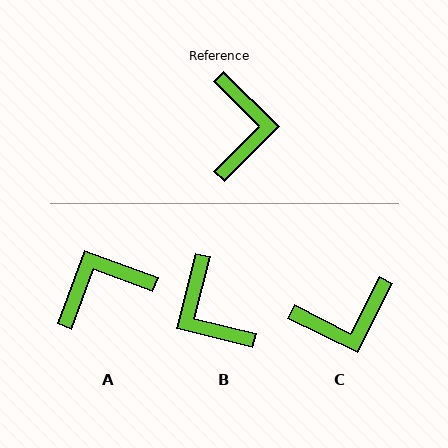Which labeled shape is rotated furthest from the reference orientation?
B, about 150 degrees away.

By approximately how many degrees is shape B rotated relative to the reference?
Approximately 150 degrees clockwise.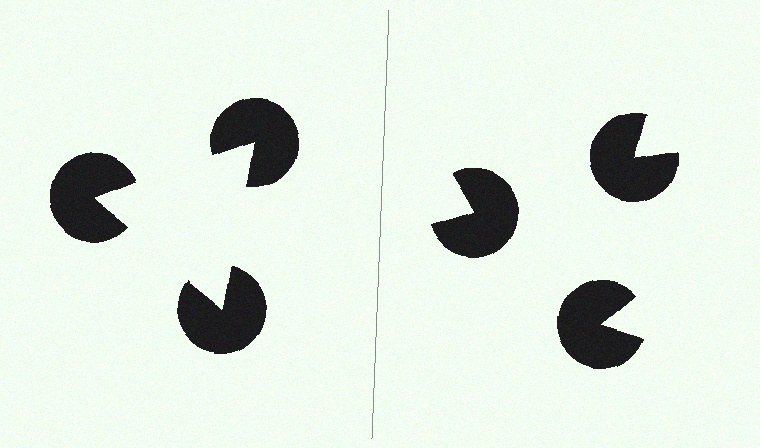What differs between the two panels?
The pac-man discs are positioned identically on both sides; only the wedge orientations differ. On the left they align to a triangle; on the right they are misaligned.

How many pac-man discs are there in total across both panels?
6 — 3 on each side.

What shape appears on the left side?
An illusory triangle.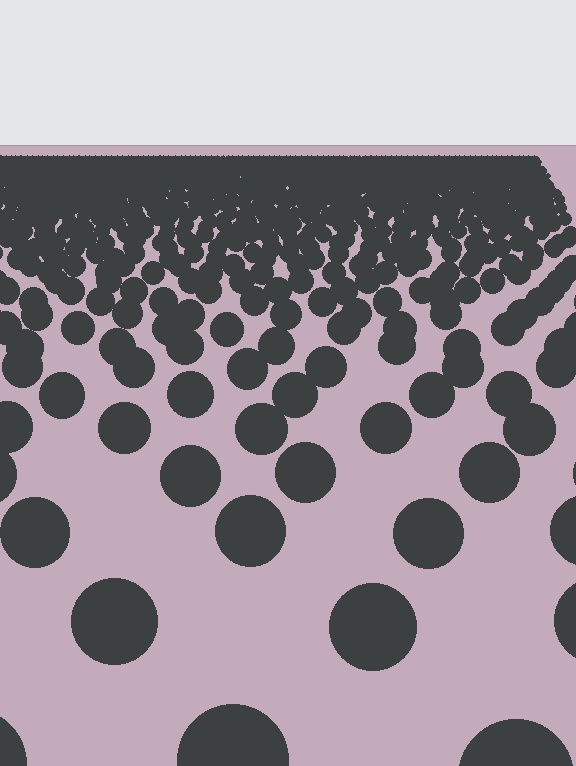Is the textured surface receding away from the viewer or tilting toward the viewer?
The surface is receding away from the viewer. Texture elements get smaller and denser toward the top.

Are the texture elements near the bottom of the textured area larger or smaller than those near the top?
Larger. Near the bottom, elements are closer to the viewer and appear at a bigger on-screen size.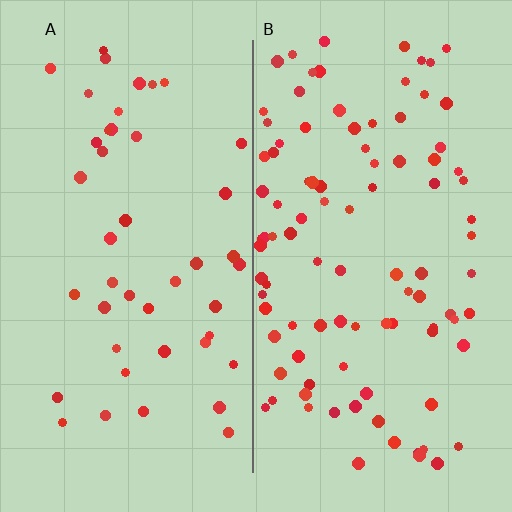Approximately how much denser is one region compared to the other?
Approximately 2.2× — region B over region A.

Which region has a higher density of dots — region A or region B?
B (the right).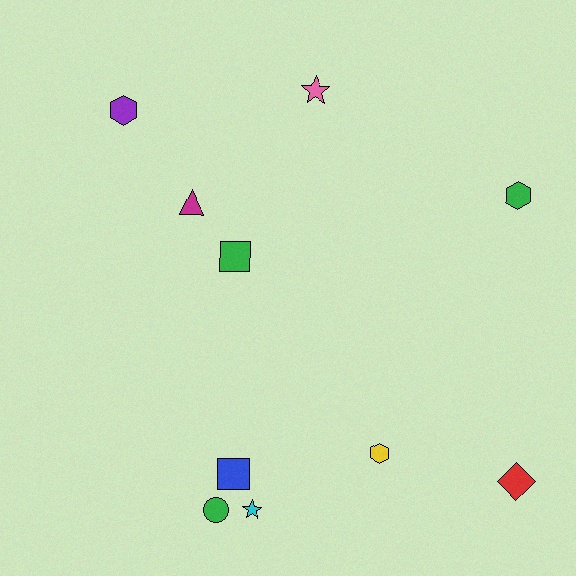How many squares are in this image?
There are 2 squares.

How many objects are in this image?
There are 10 objects.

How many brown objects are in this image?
There are no brown objects.